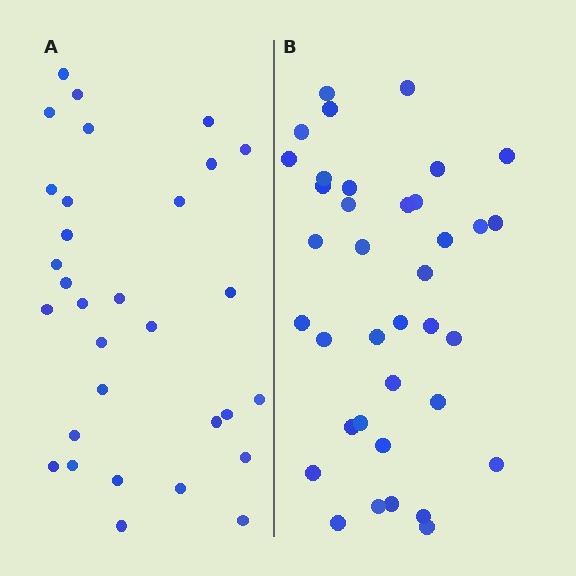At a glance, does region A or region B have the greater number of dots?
Region B (the right region) has more dots.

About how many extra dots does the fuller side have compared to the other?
Region B has about 6 more dots than region A.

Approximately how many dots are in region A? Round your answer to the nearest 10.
About 30 dots. (The exact count is 31, which rounds to 30.)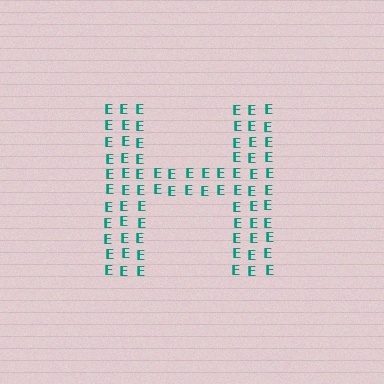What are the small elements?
The small elements are letter E's.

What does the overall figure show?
The overall figure shows the letter H.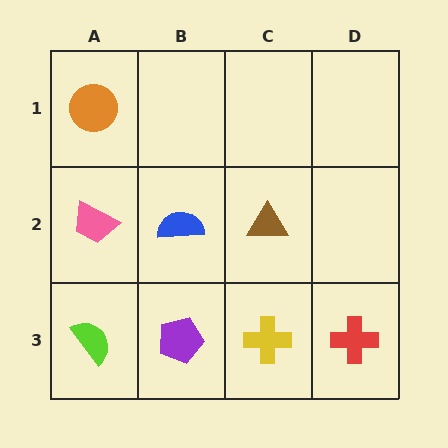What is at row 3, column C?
A yellow cross.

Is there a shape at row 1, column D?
No, that cell is empty.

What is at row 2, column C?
A brown triangle.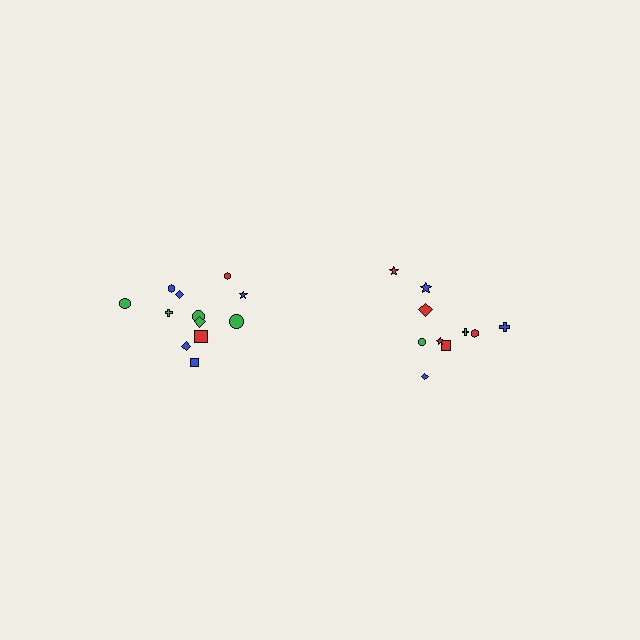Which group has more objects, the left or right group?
The left group.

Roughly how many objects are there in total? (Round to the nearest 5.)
Roughly 20 objects in total.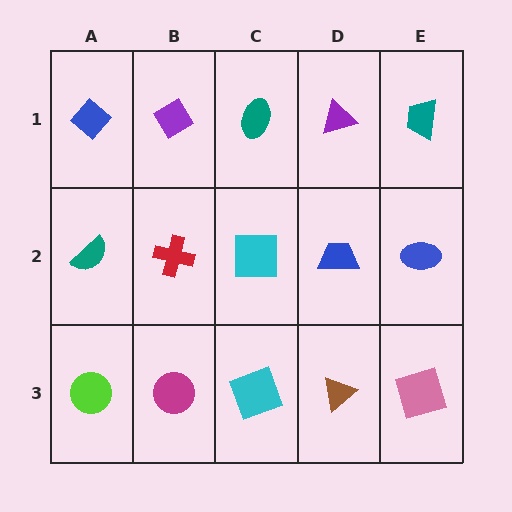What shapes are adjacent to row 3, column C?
A cyan square (row 2, column C), a magenta circle (row 3, column B), a brown triangle (row 3, column D).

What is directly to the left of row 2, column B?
A teal semicircle.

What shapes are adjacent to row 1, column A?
A teal semicircle (row 2, column A), a purple diamond (row 1, column B).